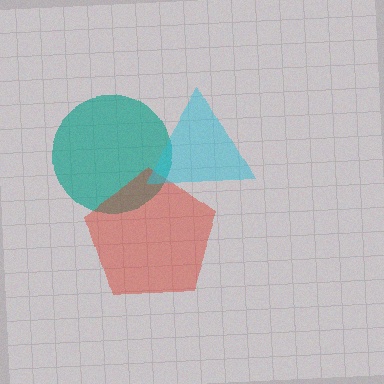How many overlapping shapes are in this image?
There are 3 overlapping shapes in the image.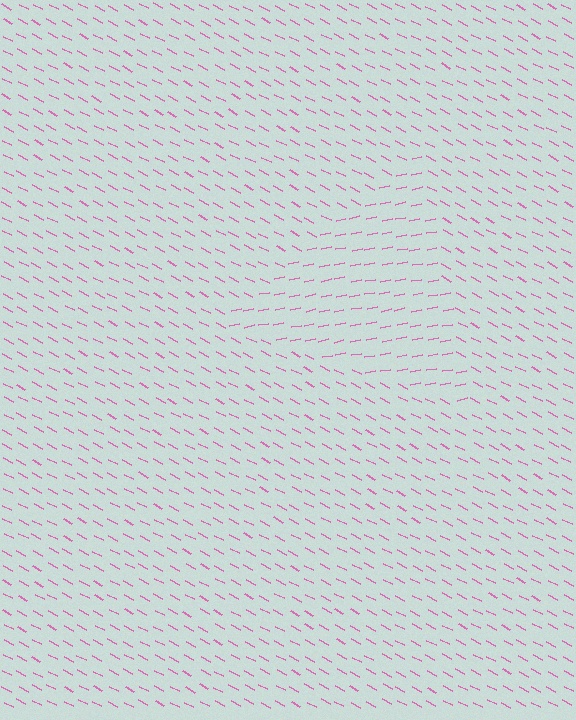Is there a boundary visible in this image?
Yes, there is a texture boundary formed by a change in line orientation.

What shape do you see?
I see a triangle.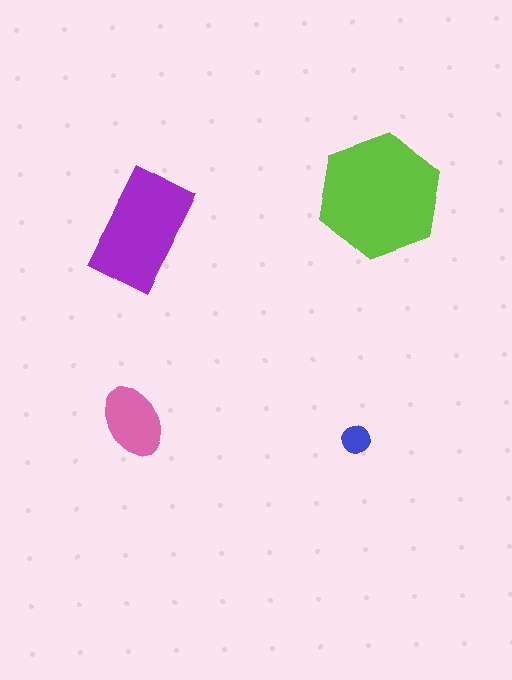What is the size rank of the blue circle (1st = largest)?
4th.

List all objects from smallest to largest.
The blue circle, the pink ellipse, the purple rectangle, the lime hexagon.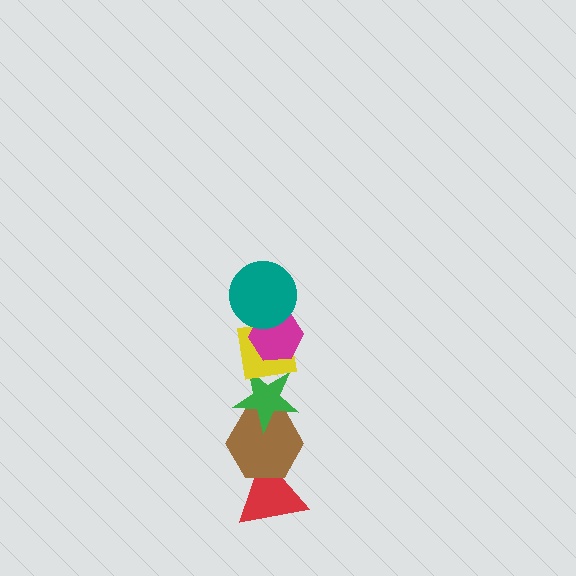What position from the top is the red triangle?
The red triangle is 6th from the top.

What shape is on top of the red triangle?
The brown hexagon is on top of the red triangle.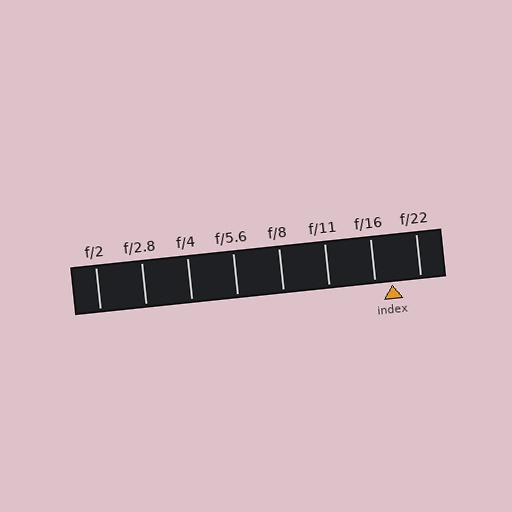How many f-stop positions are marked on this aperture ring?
There are 8 f-stop positions marked.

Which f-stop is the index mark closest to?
The index mark is closest to f/16.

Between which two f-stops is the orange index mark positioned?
The index mark is between f/16 and f/22.